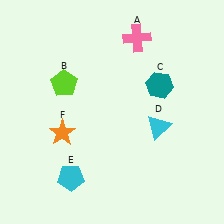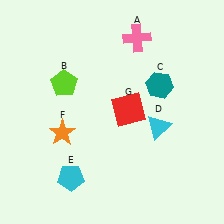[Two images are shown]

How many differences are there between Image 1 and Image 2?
There is 1 difference between the two images.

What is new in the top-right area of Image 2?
A red square (G) was added in the top-right area of Image 2.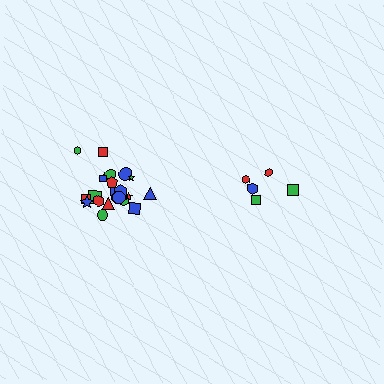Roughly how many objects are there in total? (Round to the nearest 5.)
Roughly 25 objects in total.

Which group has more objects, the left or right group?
The left group.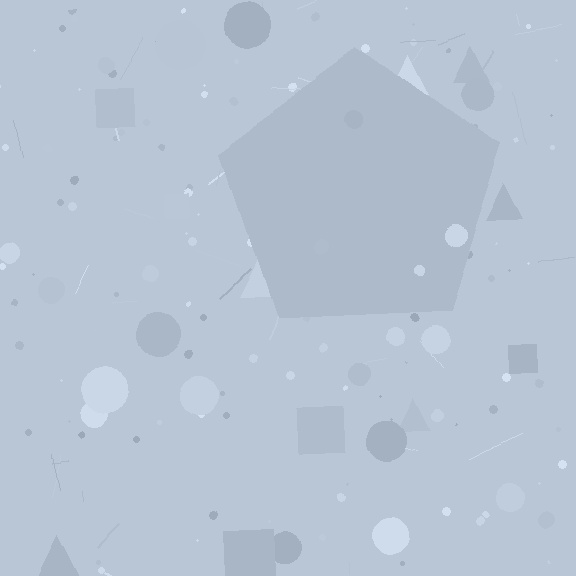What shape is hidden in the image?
A pentagon is hidden in the image.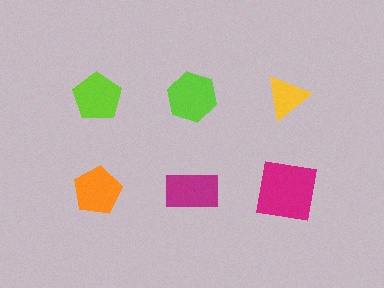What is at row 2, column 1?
An orange pentagon.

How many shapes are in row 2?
3 shapes.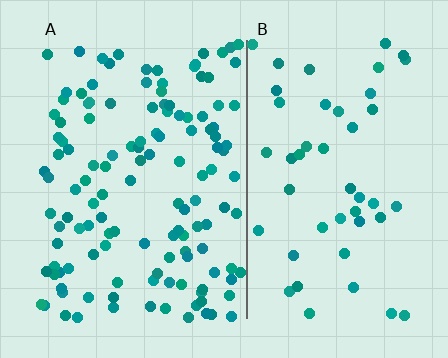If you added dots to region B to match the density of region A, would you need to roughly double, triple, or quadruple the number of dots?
Approximately triple.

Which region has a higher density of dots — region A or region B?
A (the left).